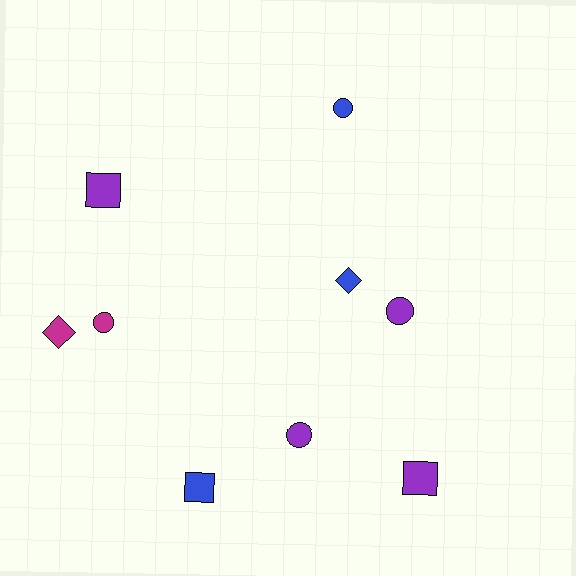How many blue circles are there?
There is 1 blue circle.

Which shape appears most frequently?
Circle, with 4 objects.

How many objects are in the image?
There are 9 objects.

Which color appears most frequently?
Purple, with 4 objects.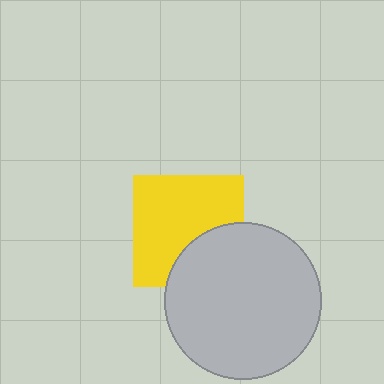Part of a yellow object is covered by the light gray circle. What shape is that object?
It is a square.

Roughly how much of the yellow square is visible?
Most of it is visible (roughly 69%).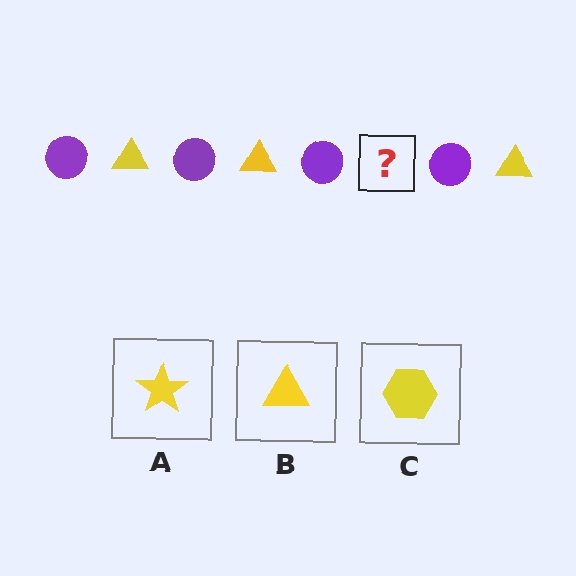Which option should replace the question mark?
Option B.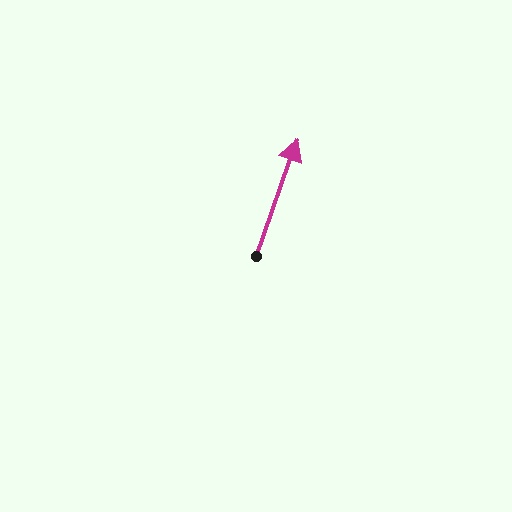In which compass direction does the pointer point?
North.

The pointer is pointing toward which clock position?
Roughly 1 o'clock.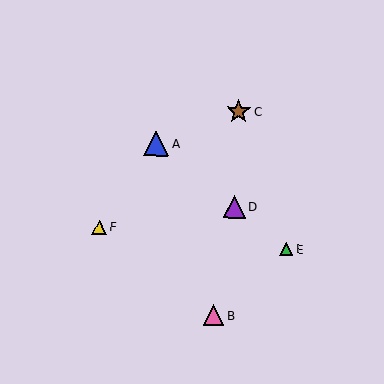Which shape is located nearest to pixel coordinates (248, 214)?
The purple triangle (labeled D) at (234, 207) is nearest to that location.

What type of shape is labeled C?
Shape C is a brown star.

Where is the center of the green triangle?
The center of the green triangle is at (287, 250).